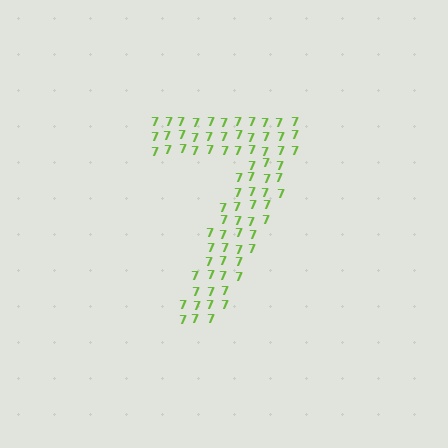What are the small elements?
The small elements are digit 7's.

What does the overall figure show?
The overall figure shows the digit 7.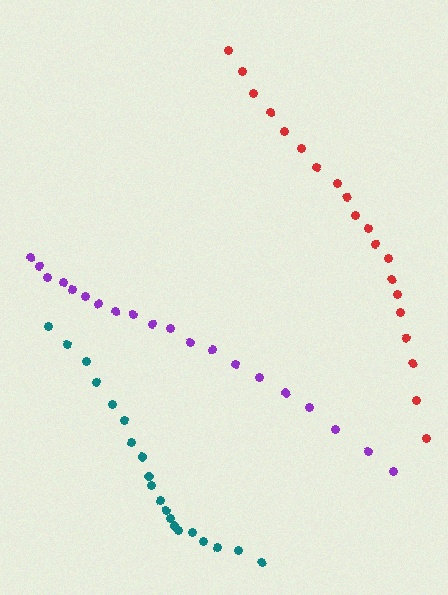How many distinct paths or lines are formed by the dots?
There are 3 distinct paths.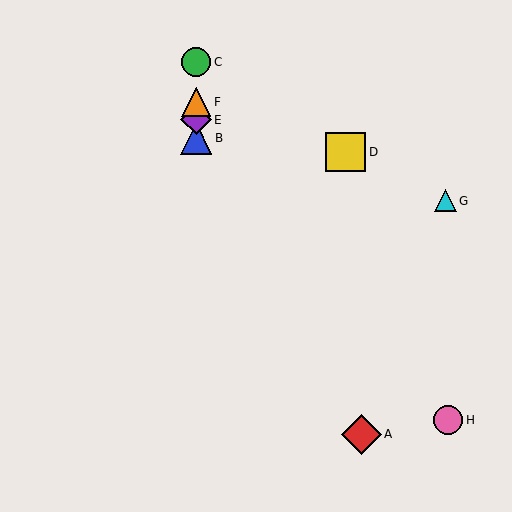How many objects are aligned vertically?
4 objects (B, C, E, F) are aligned vertically.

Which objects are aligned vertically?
Objects B, C, E, F are aligned vertically.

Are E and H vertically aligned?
No, E is at x≈196 and H is at x≈448.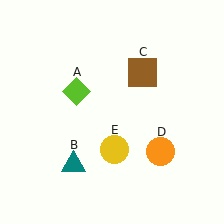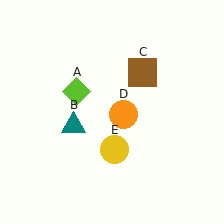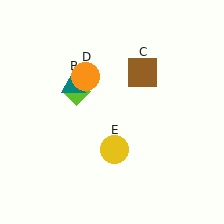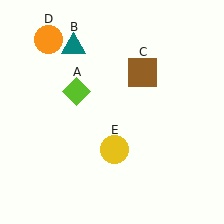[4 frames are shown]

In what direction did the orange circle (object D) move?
The orange circle (object D) moved up and to the left.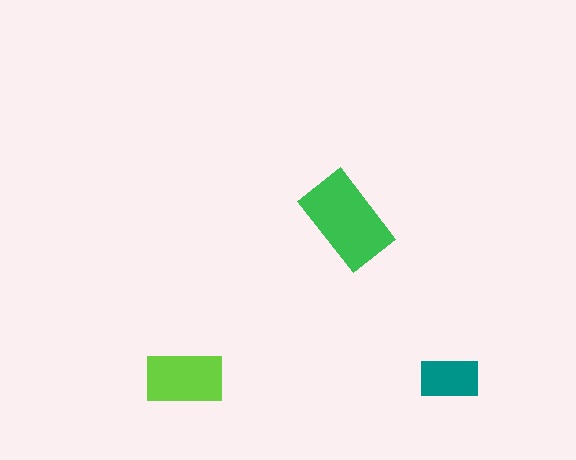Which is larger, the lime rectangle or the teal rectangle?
The lime one.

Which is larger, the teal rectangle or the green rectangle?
The green one.